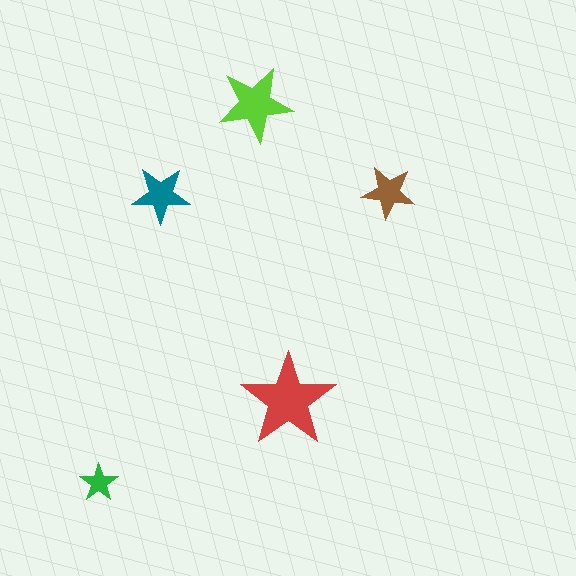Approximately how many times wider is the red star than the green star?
About 2.5 times wider.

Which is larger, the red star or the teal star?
The red one.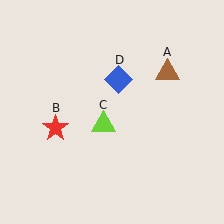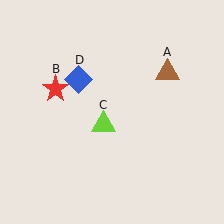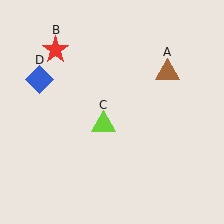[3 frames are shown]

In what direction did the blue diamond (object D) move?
The blue diamond (object D) moved left.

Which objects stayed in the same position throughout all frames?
Brown triangle (object A) and lime triangle (object C) remained stationary.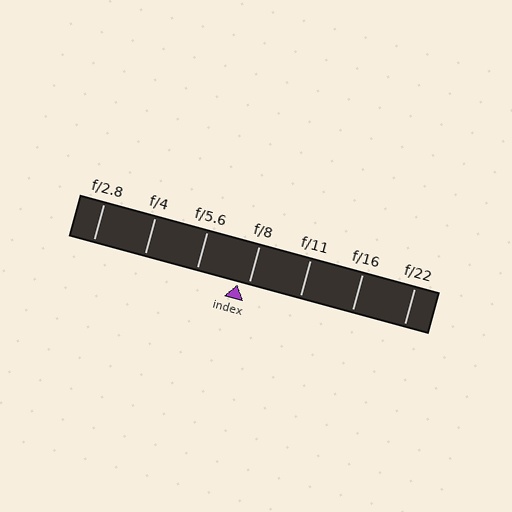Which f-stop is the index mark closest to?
The index mark is closest to f/8.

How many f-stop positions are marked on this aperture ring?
There are 7 f-stop positions marked.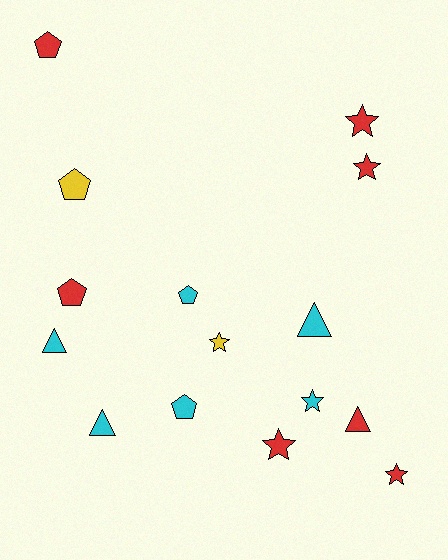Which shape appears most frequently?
Star, with 6 objects.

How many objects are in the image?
There are 15 objects.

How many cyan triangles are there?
There are 3 cyan triangles.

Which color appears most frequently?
Red, with 7 objects.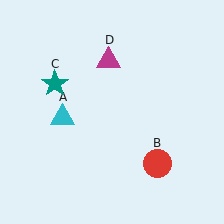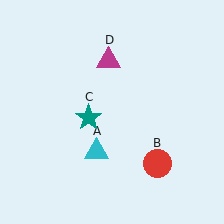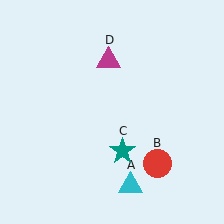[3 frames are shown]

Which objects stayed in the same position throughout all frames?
Red circle (object B) and magenta triangle (object D) remained stationary.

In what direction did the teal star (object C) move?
The teal star (object C) moved down and to the right.